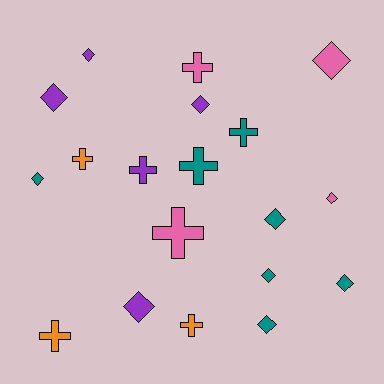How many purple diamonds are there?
There are 4 purple diamonds.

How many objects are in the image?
There are 19 objects.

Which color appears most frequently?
Teal, with 7 objects.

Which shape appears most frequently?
Diamond, with 11 objects.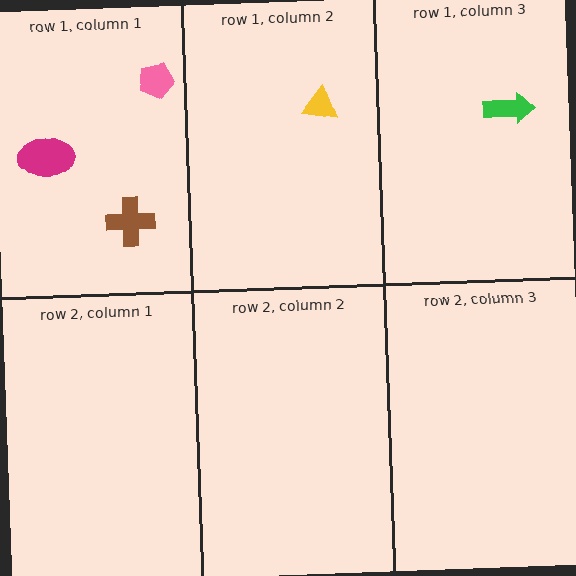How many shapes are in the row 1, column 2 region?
1.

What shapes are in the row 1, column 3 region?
The green arrow.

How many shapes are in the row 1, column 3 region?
1.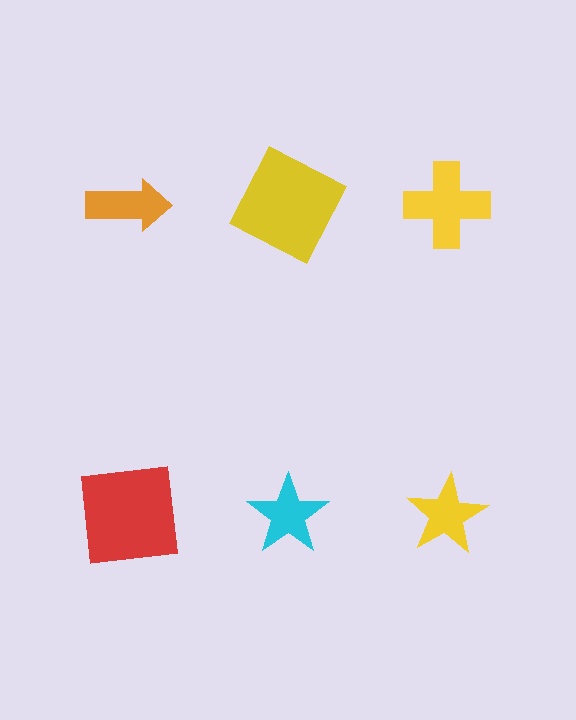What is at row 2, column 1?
A red square.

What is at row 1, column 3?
A yellow cross.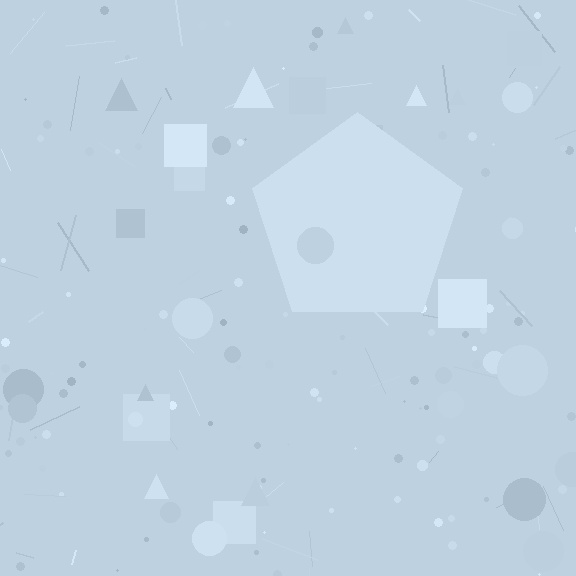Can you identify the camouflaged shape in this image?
The camouflaged shape is a pentagon.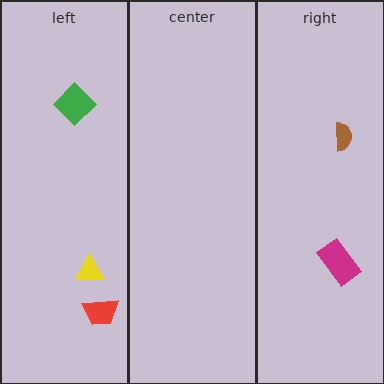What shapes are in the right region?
The magenta rectangle, the brown semicircle.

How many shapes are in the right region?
2.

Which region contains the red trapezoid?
The left region.